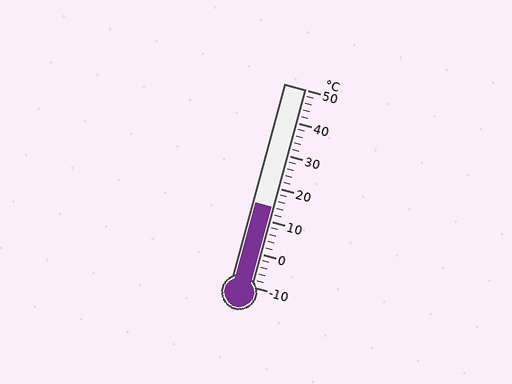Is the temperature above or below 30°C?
The temperature is below 30°C.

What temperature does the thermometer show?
The thermometer shows approximately 14°C.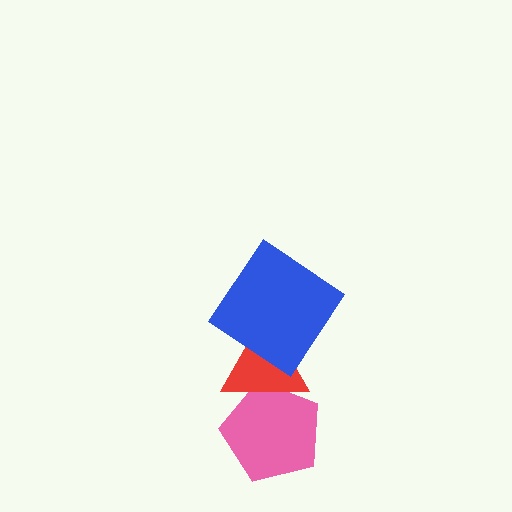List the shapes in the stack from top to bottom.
From top to bottom: the blue diamond, the red triangle, the pink pentagon.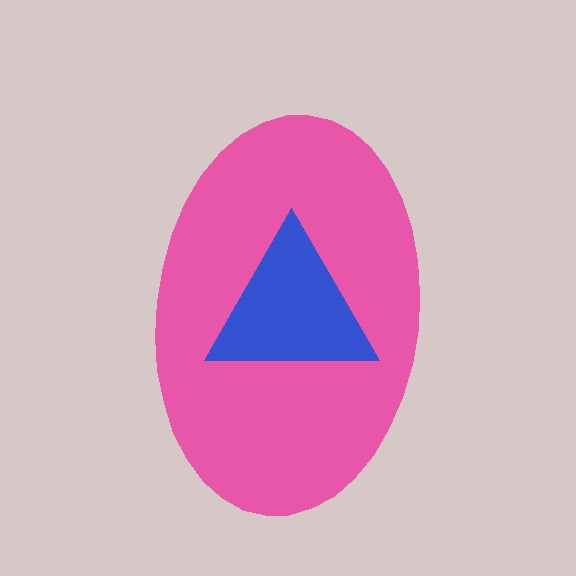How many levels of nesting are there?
2.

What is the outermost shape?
The pink ellipse.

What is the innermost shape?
The blue triangle.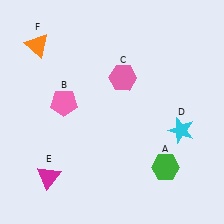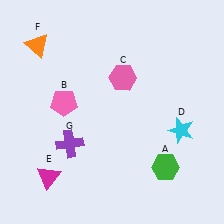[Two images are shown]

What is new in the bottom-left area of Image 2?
A purple cross (G) was added in the bottom-left area of Image 2.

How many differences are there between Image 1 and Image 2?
There is 1 difference between the two images.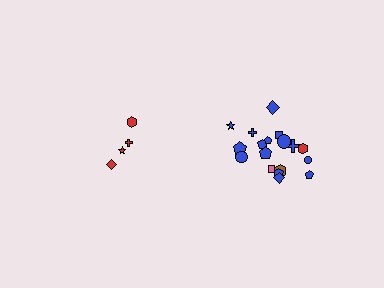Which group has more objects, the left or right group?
The right group.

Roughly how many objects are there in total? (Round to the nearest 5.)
Roughly 20 objects in total.